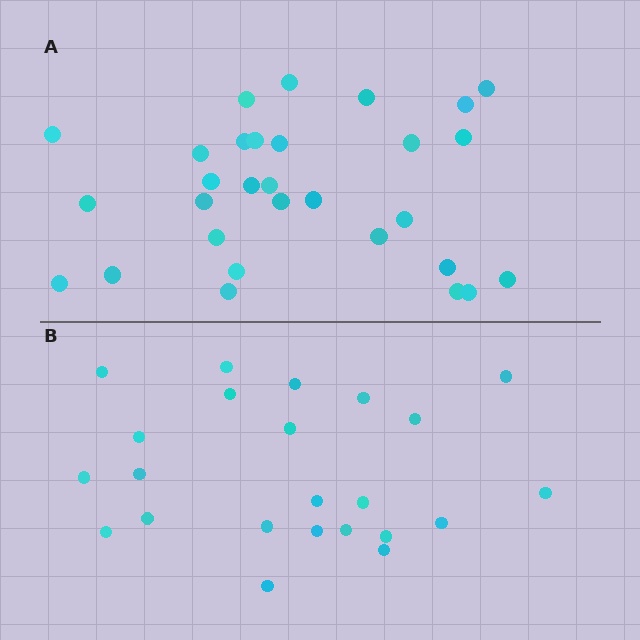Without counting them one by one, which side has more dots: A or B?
Region A (the top region) has more dots.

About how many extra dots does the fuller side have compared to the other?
Region A has roughly 8 or so more dots than region B.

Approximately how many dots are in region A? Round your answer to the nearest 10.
About 30 dots.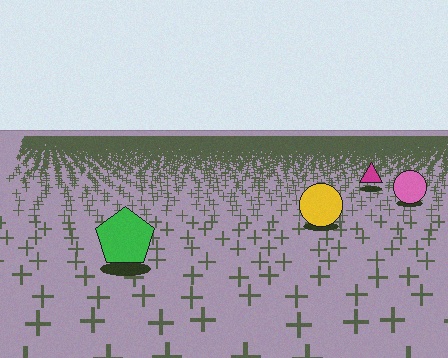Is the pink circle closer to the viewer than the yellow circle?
No. The yellow circle is closer — you can tell from the texture gradient: the ground texture is coarser near it.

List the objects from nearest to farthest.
From nearest to farthest: the green pentagon, the yellow circle, the pink circle, the magenta triangle.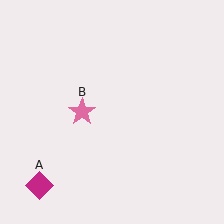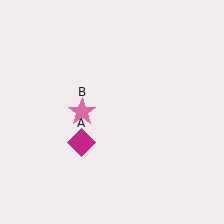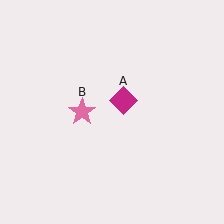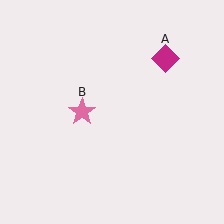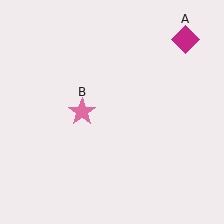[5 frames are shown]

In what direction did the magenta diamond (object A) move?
The magenta diamond (object A) moved up and to the right.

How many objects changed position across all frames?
1 object changed position: magenta diamond (object A).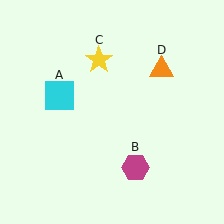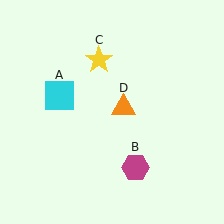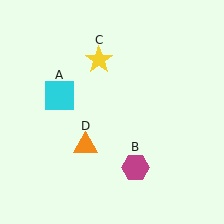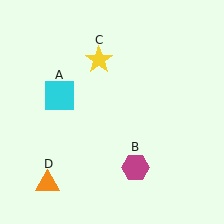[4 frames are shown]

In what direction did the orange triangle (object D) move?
The orange triangle (object D) moved down and to the left.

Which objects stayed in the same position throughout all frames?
Cyan square (object A) and magenta hexagon (object B) and yellow star (object C) remained stationary.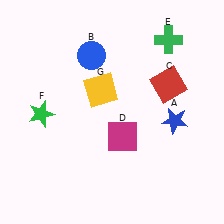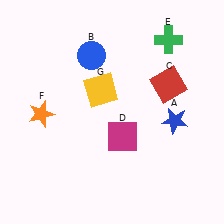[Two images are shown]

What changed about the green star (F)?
In Image 1, F is green. In Image 2, it changed to orange.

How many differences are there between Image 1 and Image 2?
There is 1 difference between the two images.